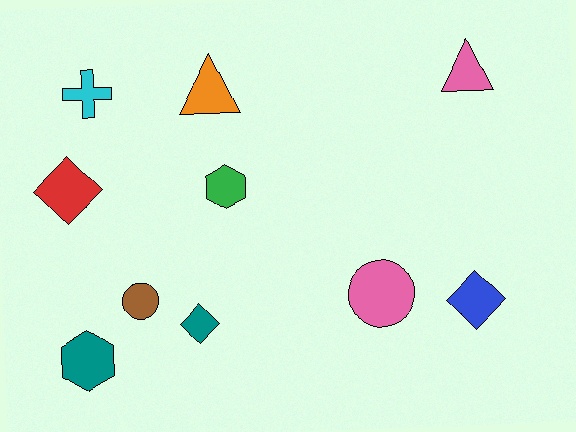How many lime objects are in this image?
There are no lime objects.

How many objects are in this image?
There are 10 objects.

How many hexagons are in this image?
There are 2 hexagons.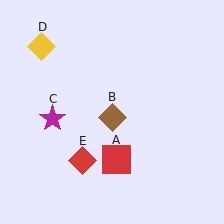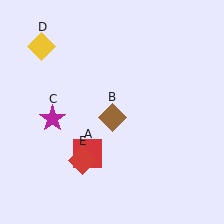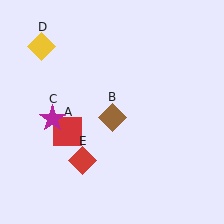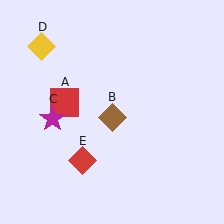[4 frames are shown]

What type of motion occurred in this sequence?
The red square (object A) rotated clockwise around the center of the scene.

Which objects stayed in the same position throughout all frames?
Brown diamond (object B) and magenta star (object C) and yellow diamond (object D) and red diamond (object E) remained stationary.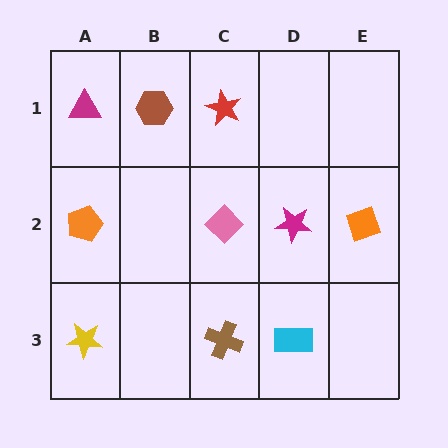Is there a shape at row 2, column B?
No, that cell is empty.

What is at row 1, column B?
A brown hexagon.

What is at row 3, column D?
A cyan rectangle.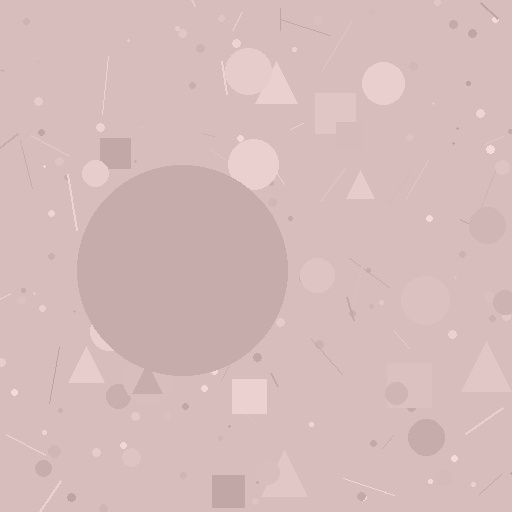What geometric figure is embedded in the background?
A circle is embedded in the background.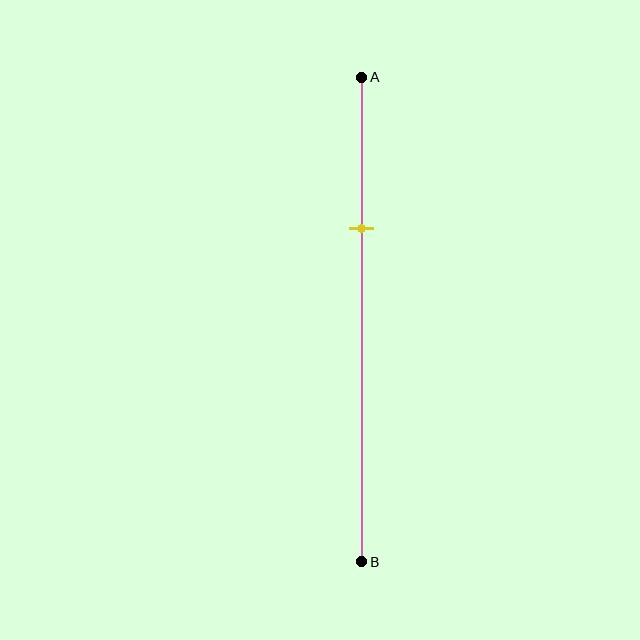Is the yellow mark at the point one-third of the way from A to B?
Yes, the mark is approximately at the one-third point.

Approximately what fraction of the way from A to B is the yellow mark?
The yellow mark is approximately 30% of the way from A to B.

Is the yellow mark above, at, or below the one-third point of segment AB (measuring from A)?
The yellow mark is approximately at the one-third point of segment AB.